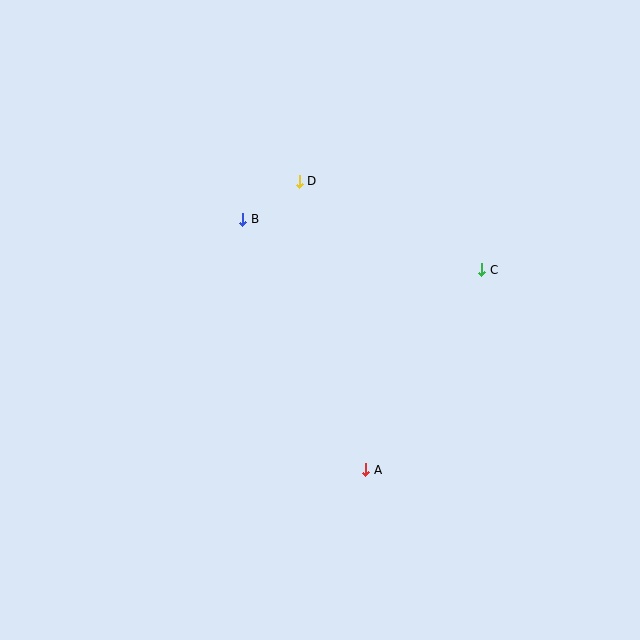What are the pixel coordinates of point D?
Point D is at (299, 181).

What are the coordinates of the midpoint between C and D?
The midpoint between C and D is at (390, 226).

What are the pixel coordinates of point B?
Point B is at (243, 219).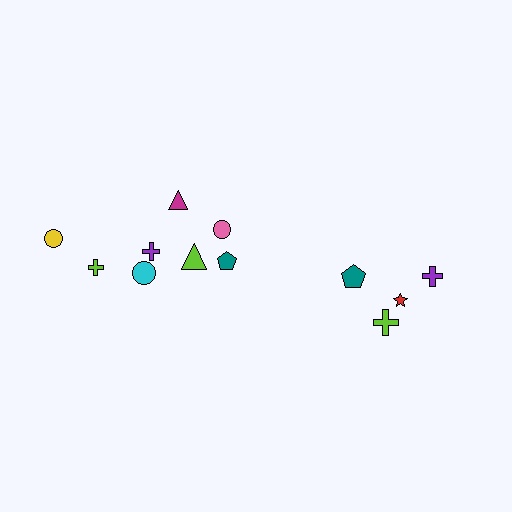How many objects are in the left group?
There are 8 objects.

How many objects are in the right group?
There are 4 objects.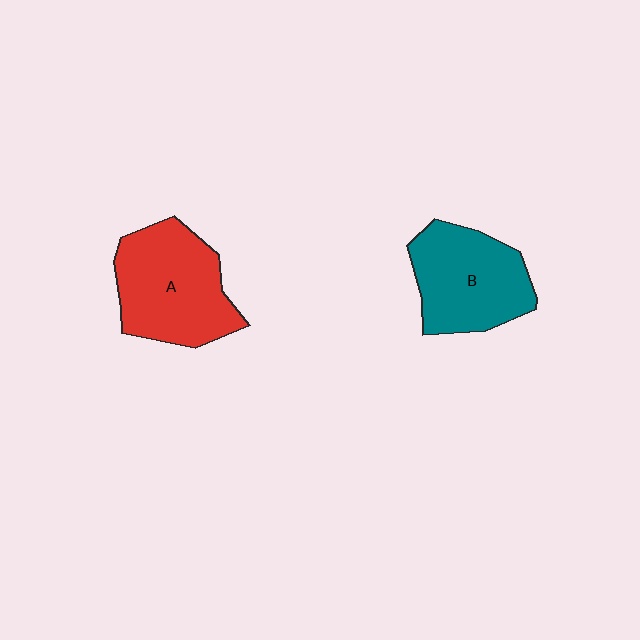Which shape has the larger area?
Shape A (red).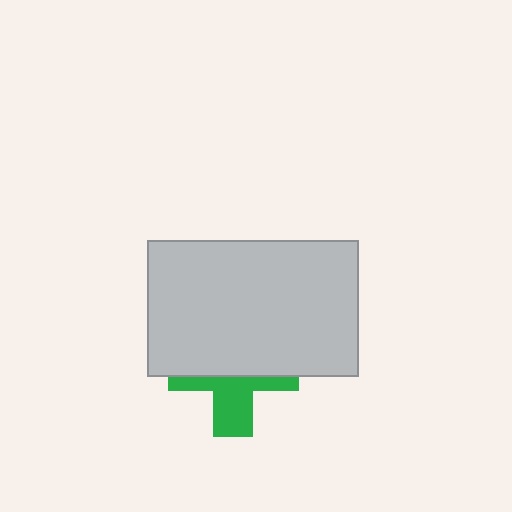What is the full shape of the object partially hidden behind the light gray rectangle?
The partially hidden object is a green cross.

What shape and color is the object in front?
The object in front is a light gray rectangle.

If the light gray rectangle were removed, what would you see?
You would see the complete green cross.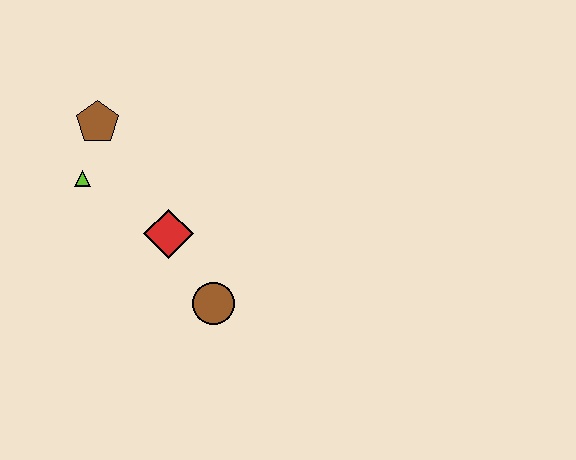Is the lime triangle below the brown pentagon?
Yes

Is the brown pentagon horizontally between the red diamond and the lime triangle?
Yes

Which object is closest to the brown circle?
The red diamond is closest to the brown circle.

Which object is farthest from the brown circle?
The brown pentagon is farthest from the brown circle.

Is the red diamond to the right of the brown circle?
No